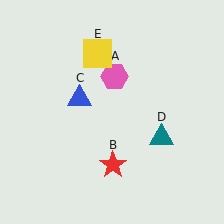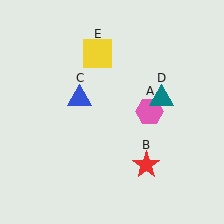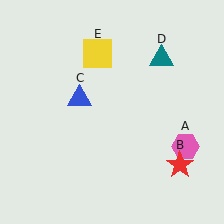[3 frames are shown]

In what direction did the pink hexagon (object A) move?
The pink hexagon (object A) moved down and to the right.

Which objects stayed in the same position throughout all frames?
Blue triangle (object C) and yellow square (object E) remained stationary.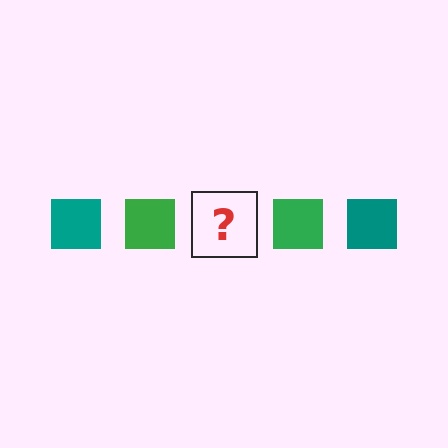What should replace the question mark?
The question mark should be replaced with a teal square.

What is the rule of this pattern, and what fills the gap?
The rule is that the pattern cycles through teal, green squares. The gap should be filled with a teal square.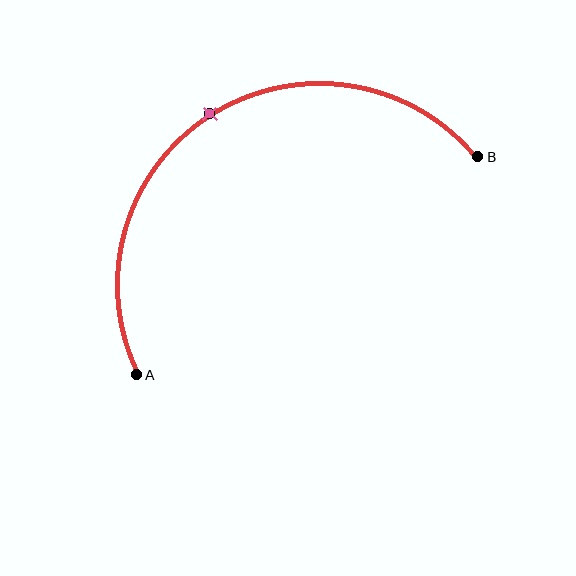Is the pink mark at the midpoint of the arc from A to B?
Yes. The pink mark lies on the arc at equal arc-length from both A and B — it is the arc midpoint.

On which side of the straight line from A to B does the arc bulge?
The arc bulges above the straight line connecting A and B.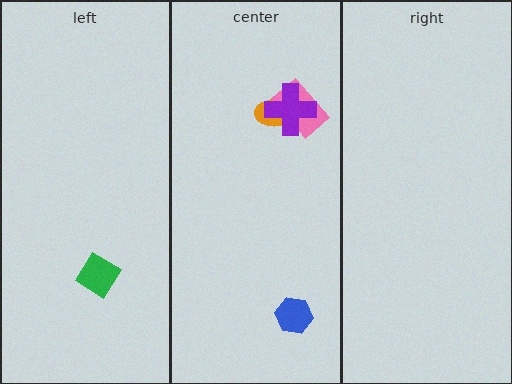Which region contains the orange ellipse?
The center region.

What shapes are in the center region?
The orange ellipse, the pink rectangle, the blue hexagon, the purple cross.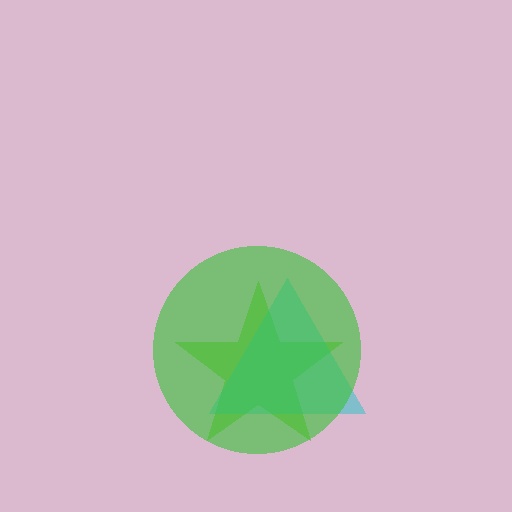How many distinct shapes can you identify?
There are 3 distinct shapes: a lime star, a cyan triangle, a green circle.